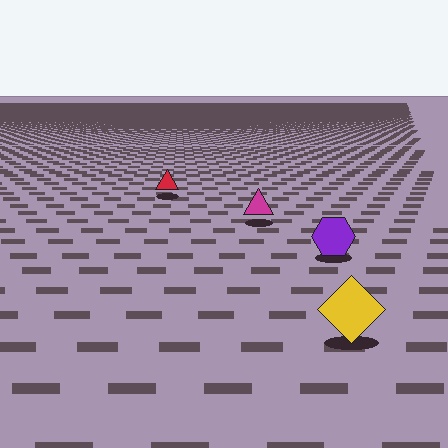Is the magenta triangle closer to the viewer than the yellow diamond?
No. The yellow diamond is closer — you can tell from the texture gradient: the ground texture is coarser near it.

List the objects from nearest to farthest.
From nearest to farthest: the yellow diamond, the purple hexagon, the magenta triangle, the red triangle.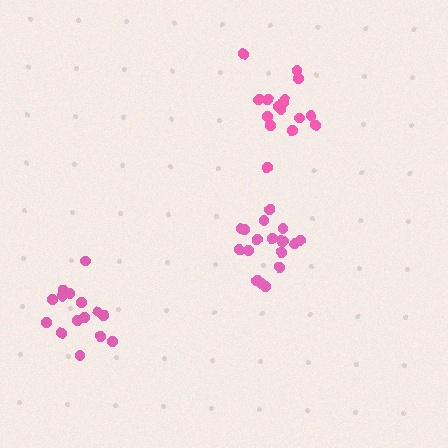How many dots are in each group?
Group 1: 20 dots, Group 2: 16 dots, Group 3: 15 dots (51 total).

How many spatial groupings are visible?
There are 3 spatial groupings.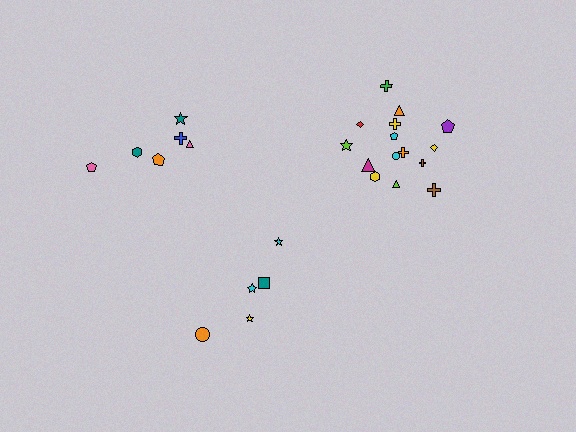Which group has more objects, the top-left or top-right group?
The top-right group.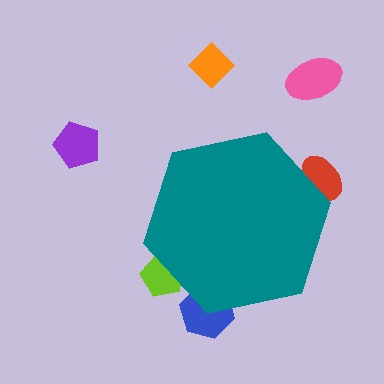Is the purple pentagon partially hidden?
No, the purple pentagon is fully visible.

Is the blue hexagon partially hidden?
Yes, the blue hexagon is partially hidden behind the teal hexagon.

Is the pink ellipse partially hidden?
No, the pink ellipse is fully visible.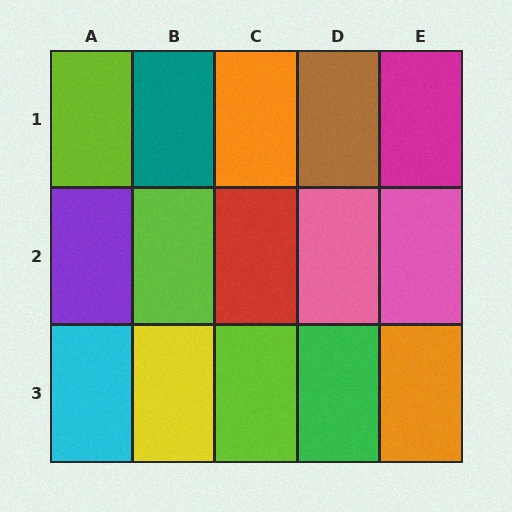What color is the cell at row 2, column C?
Red.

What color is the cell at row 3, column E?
Orange.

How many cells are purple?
1 cell is purple.